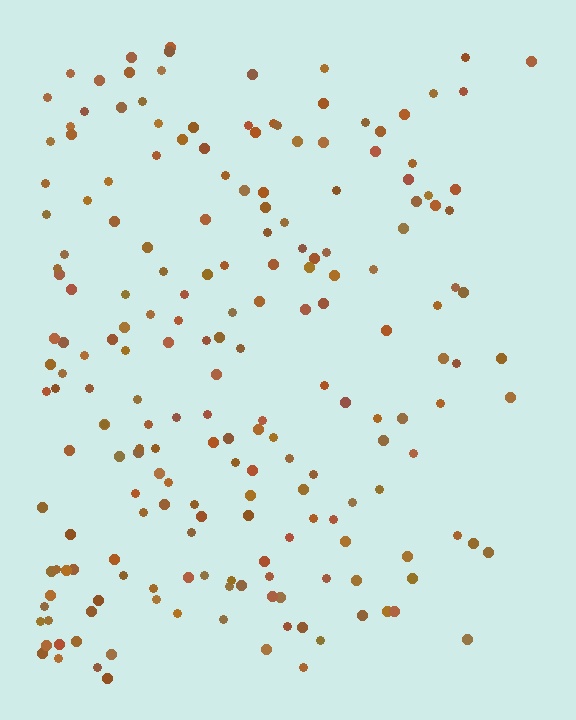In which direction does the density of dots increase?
From right to left, with the left side densest.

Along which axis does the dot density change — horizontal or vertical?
Horizontal.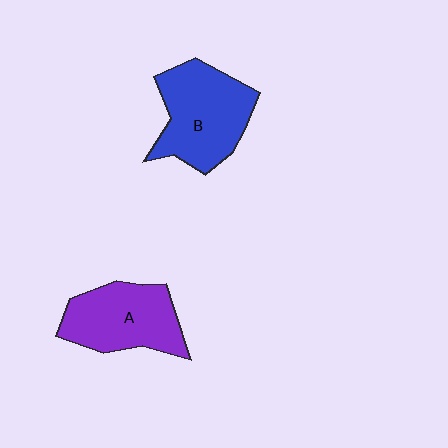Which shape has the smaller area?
Shape A (purple).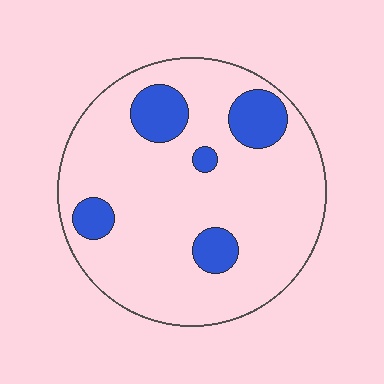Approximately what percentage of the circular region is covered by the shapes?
Approximately 15%.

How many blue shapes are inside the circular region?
5.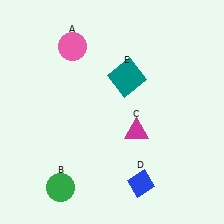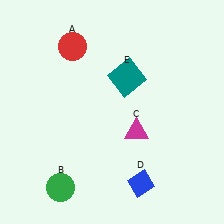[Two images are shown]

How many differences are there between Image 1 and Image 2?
There is 1 difference between the two images.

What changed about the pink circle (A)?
In Image 1, A is pink. In Image 2, it changed to red.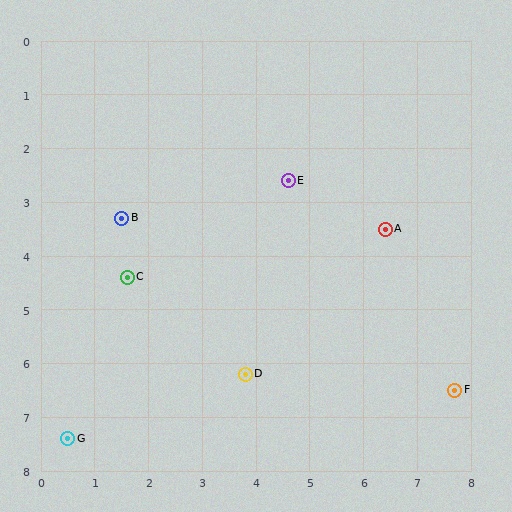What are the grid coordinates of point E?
Point E is at approximately (4.6, 2.6).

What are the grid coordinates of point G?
Point G is at approximately (0.5, 7.4).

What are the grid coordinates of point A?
Point A is at approximately (6.4, 3.5).